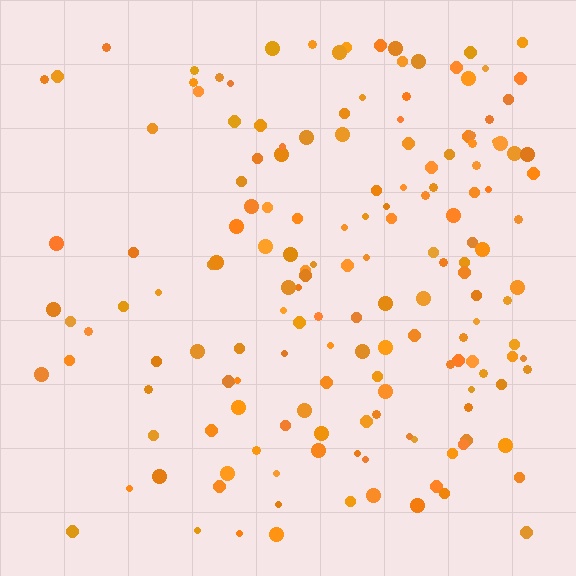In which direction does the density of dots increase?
From left to right, with the right side densest.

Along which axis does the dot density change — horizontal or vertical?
Horizontal.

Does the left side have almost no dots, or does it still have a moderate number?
Still a moderate number, just noticeably fewer than the right.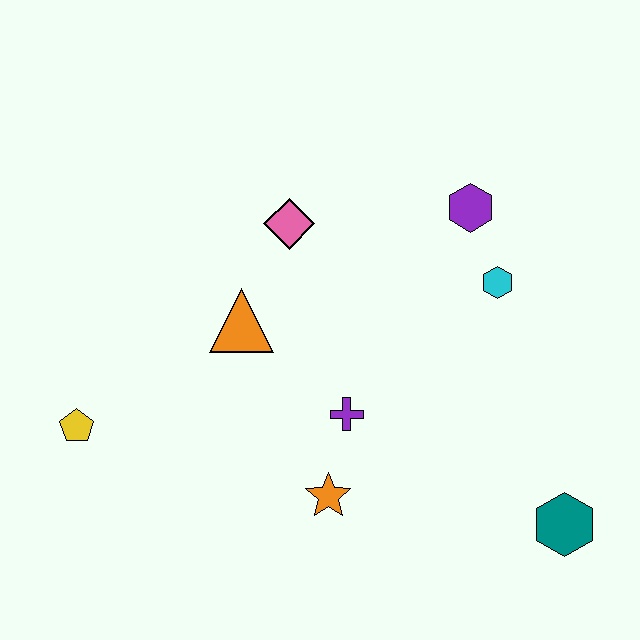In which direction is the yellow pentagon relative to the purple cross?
The yellow pentagon is to the left of the purple cross.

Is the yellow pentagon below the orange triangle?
Yes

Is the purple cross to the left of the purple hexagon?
Yes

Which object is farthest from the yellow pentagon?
The teal hexagon is farthest from the yellow pentagon.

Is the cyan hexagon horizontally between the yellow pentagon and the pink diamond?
No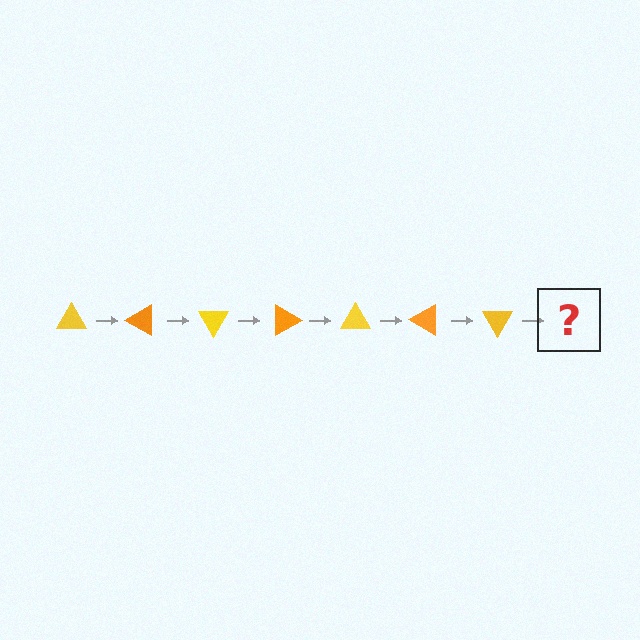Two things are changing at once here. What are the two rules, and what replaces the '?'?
The two rules are that it rotates 30 degrees each step and the color cycles through yellow and orange. The '?' should be an orange triangle, rotated 210 degrees from the start.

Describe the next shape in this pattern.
It should be an orange triangle, rotated 210 degrees from the start.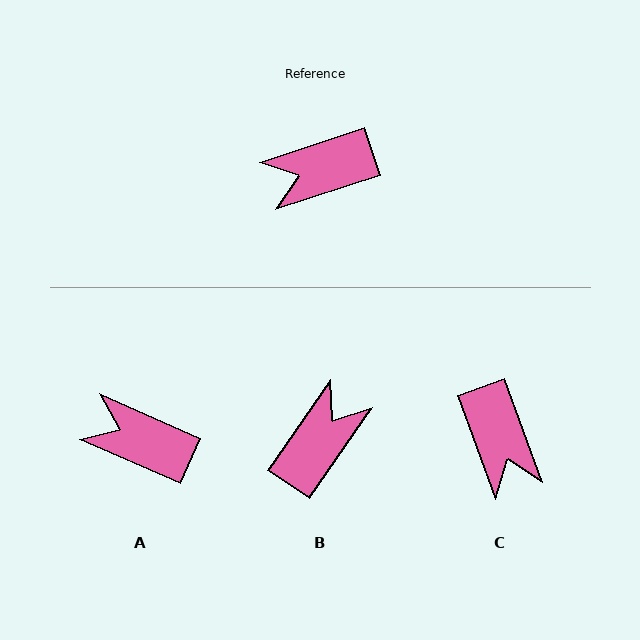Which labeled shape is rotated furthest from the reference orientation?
B, about 143 degrees away.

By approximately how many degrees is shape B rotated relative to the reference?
Approximately 143 degrees clockwise.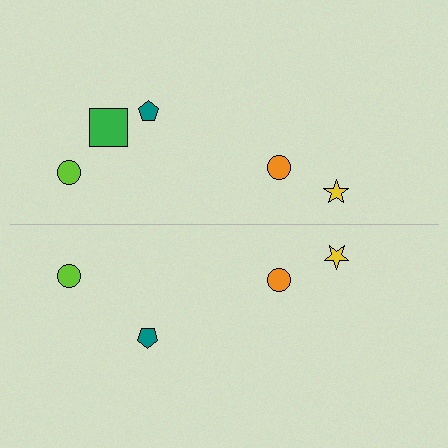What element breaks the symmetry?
A green square is missing from the bottom side.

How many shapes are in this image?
There are 9 shapes in this image.